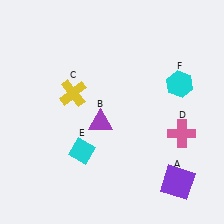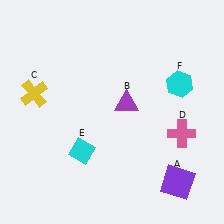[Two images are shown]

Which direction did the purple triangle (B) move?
The purple triangle (B) moved right.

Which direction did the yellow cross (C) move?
The yellow cross (C) moved left.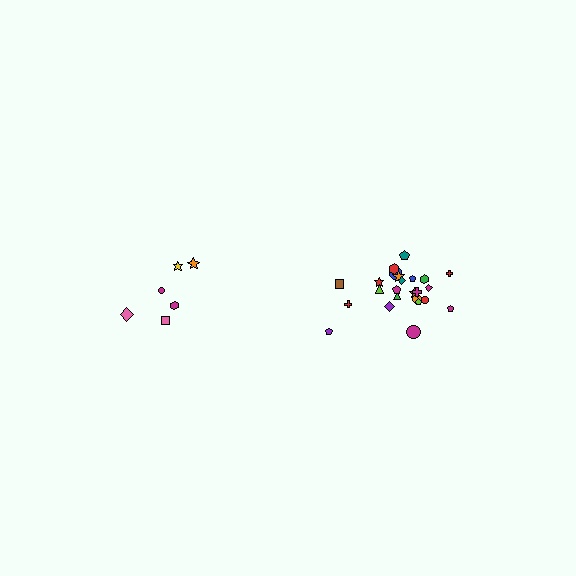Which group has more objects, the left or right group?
The right group.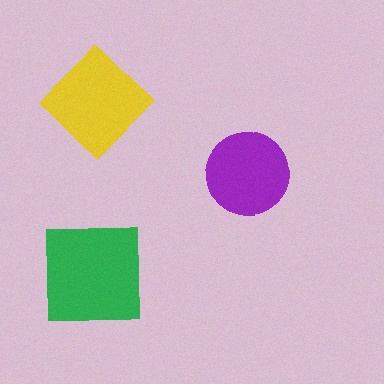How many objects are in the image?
There are 3 objects in the image.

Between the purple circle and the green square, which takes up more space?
The green square.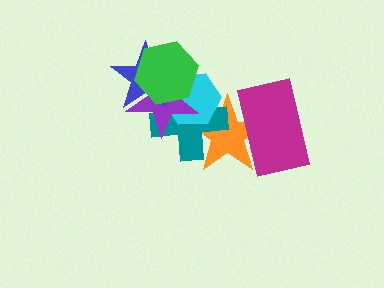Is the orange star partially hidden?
Yes, it is partially covered by another shape.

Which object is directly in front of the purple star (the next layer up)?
The blue star is directly in front of the purple star.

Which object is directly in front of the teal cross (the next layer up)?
The cyan hexagon is directly in front of the teal cross.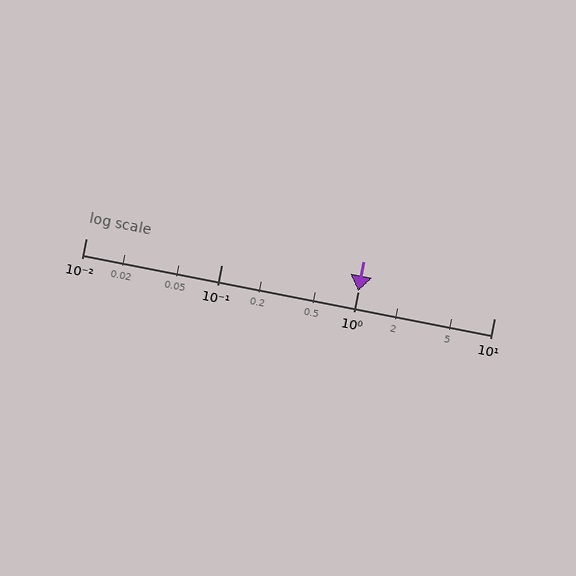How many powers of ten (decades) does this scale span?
The scale spans 3 decades, from 0.01 to 10.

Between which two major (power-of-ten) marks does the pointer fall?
The pointer is between 1 and 10.